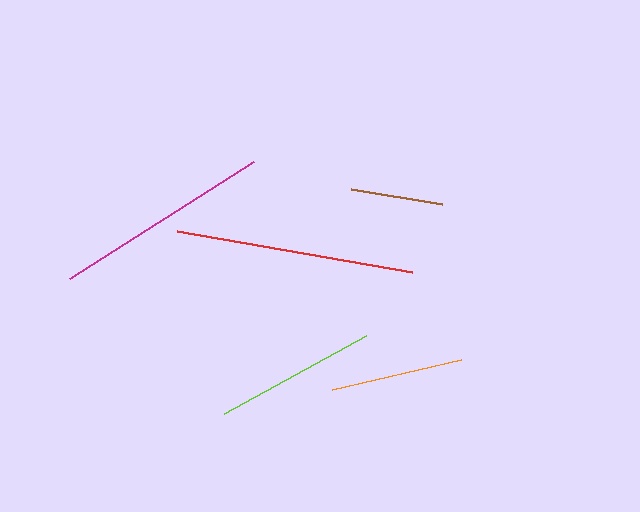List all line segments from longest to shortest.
From longest to shortest: red, magenta, lime, orange, brown.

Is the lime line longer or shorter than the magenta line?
The magenta line is longer than the lime line.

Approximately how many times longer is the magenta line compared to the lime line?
The magenta line is approximately 1.3 times the length of the lime line.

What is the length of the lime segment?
The lime segment is approximately 162 pixels long.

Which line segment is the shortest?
The brown line is the shortest at approximately 92 pixels.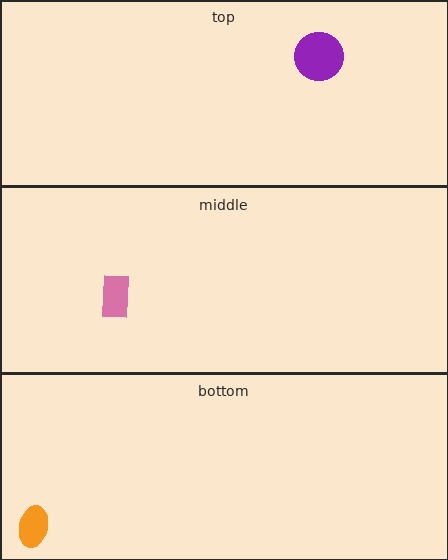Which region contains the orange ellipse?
The bottom region.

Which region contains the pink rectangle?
The middle region.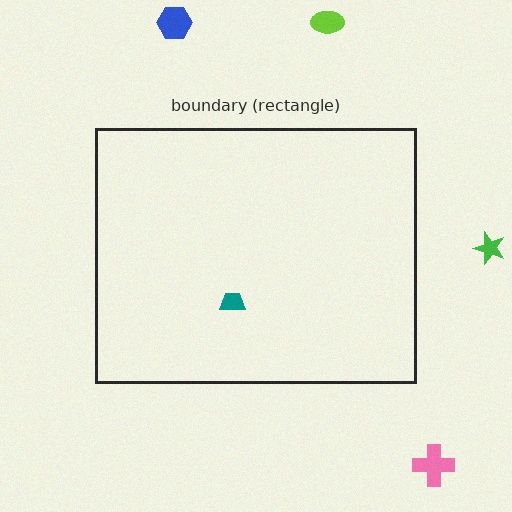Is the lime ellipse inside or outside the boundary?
Outside.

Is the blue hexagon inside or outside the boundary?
Outside.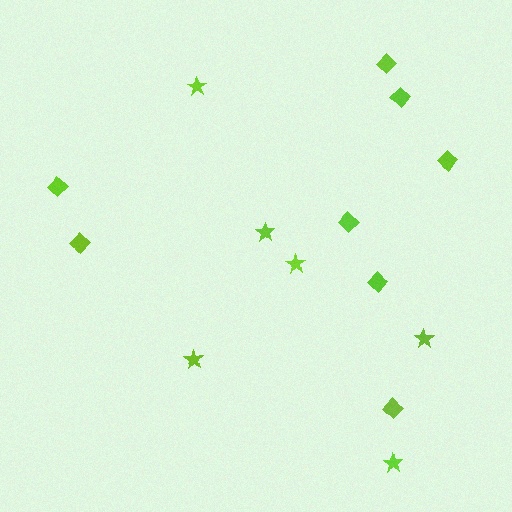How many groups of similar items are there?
There are 2 groups: one group of stars (6) and one group of diamonds (8).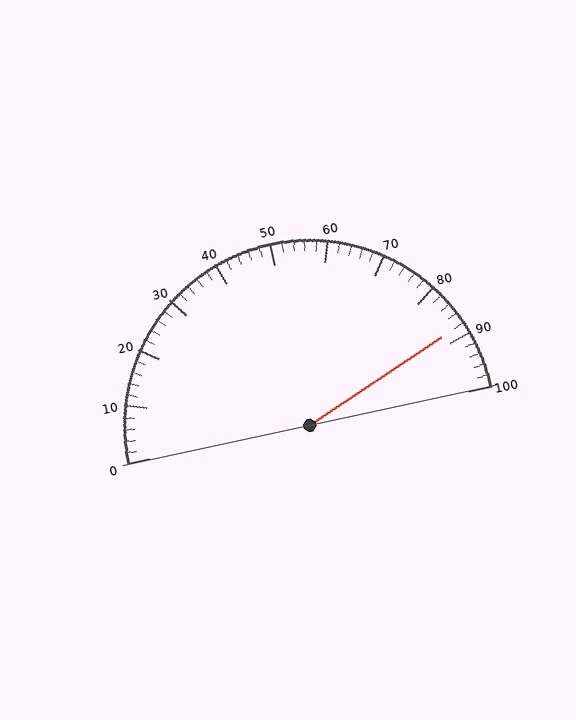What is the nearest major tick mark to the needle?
The nearest major tick mark is 90.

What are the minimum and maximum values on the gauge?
The gauge ranges from 0 to 100.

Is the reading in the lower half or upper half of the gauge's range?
The reading is in the upper half of the range (0 to 100).